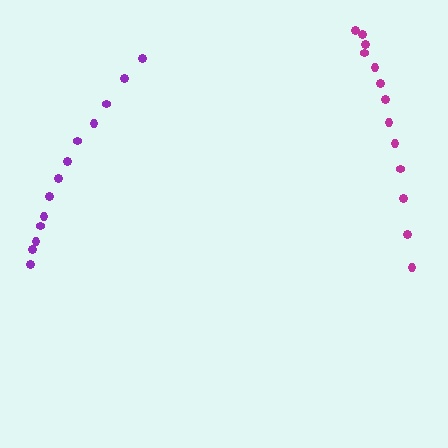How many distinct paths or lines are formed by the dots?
There are 2 distinct paths.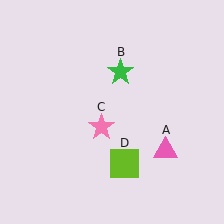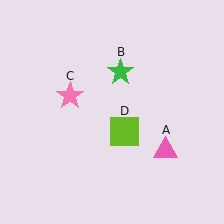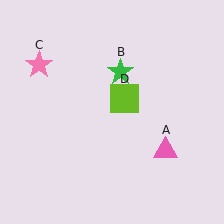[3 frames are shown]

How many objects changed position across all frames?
2 objects changed position: pink star (object C), lime square (object D).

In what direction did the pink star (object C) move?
The pink star (object C) moved up and to the left.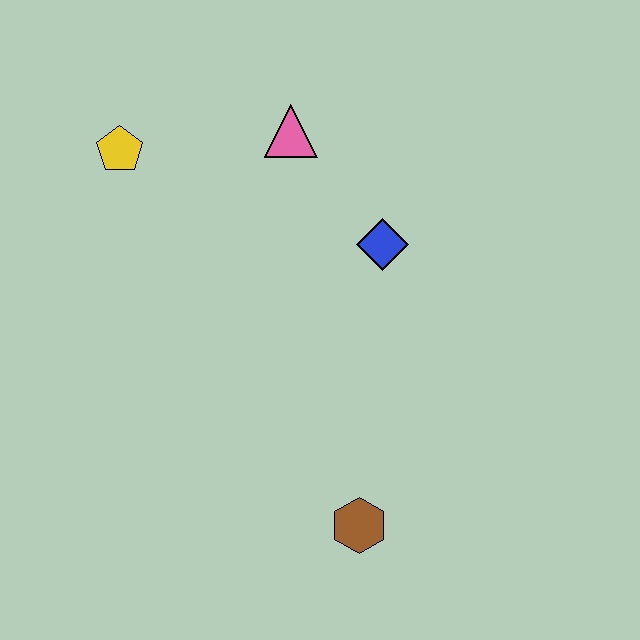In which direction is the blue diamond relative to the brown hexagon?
The blue diamond is above the brown hexagon.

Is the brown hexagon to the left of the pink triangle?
No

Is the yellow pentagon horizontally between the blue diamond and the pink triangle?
No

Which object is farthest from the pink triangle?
The brown hexagon is farthest from the pink triangle.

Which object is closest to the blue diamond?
The pink triangle is closest to the blue diamond.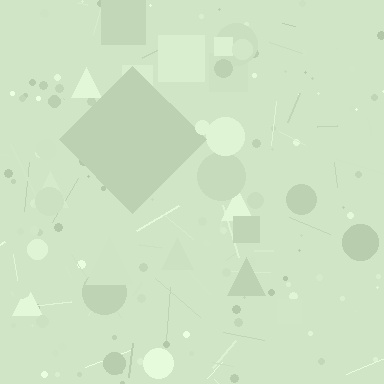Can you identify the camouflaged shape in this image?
The camouflaged shape is a diamond.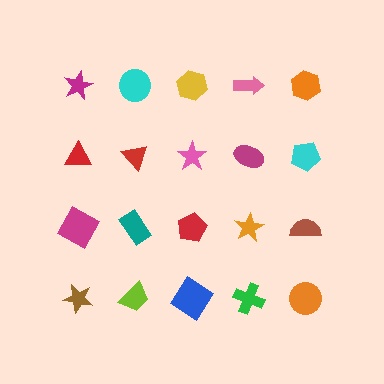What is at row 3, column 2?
A teal rectangle.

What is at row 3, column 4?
An orange star.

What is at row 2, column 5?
A cyan pentagon.